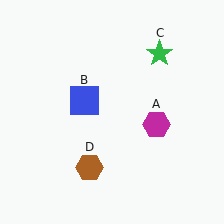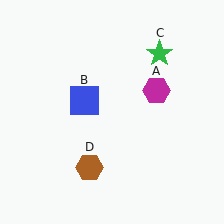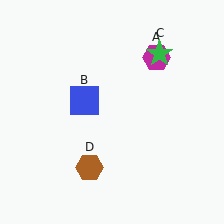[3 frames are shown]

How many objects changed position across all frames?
1 object changed position: magenta hexagon (object A).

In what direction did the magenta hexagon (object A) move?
The magenta hexagon (object A) moved up.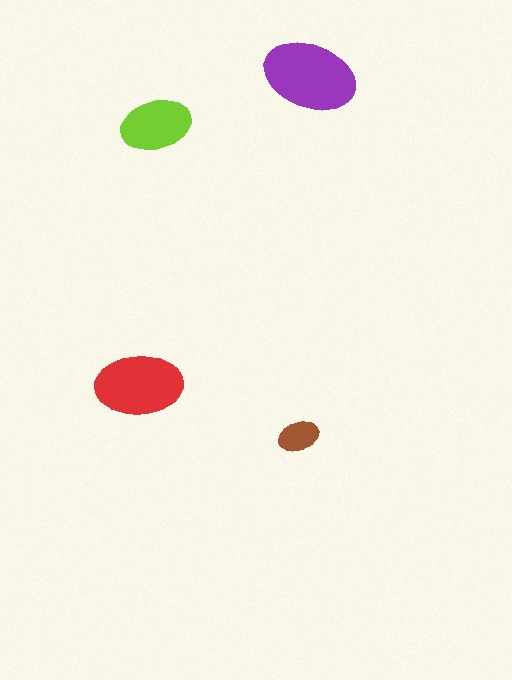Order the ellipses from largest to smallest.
the purple one, the red one, the lime one, the brown one.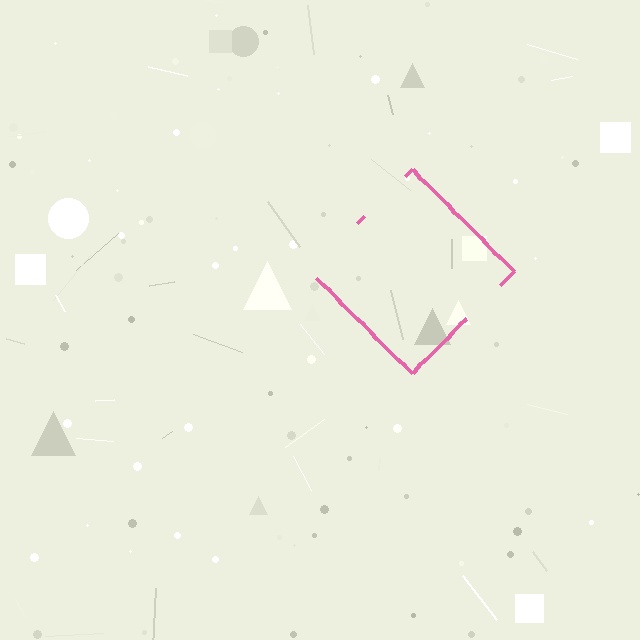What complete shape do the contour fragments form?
The contour fragments form a diamond.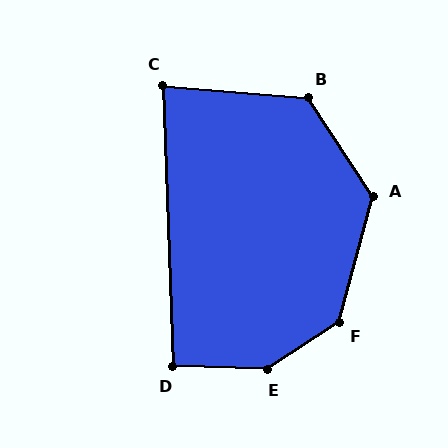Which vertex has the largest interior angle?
E, at approximately 145 degrees.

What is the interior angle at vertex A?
Approximately 132 degrees (obtuse).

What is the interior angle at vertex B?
Approximately 128 degrees (obtuse).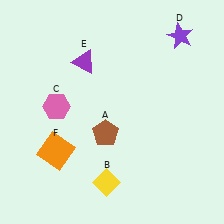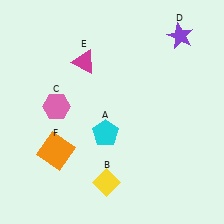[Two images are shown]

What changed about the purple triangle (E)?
In Image 1, E is purple. In Image 2, it changed to magenta.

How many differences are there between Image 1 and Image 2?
There are 2 differences between the two images.